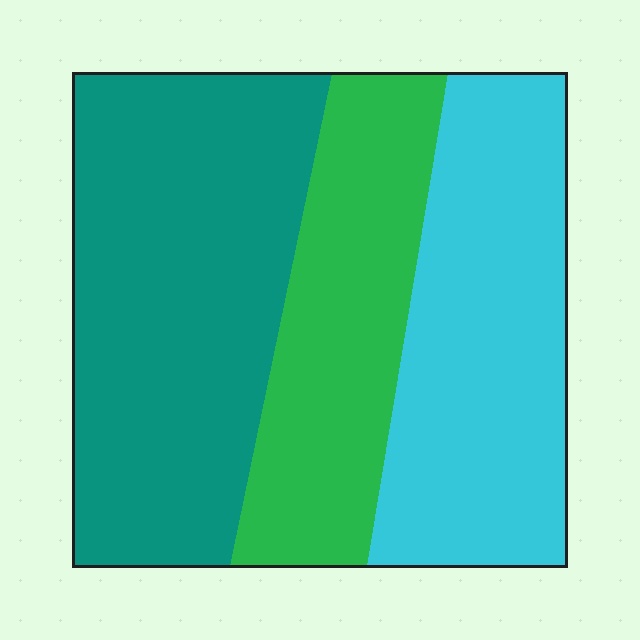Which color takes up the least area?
Green, at roughly 25%.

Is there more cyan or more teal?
Teal.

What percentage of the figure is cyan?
Cyan takes up about one third (1/3) of the figure.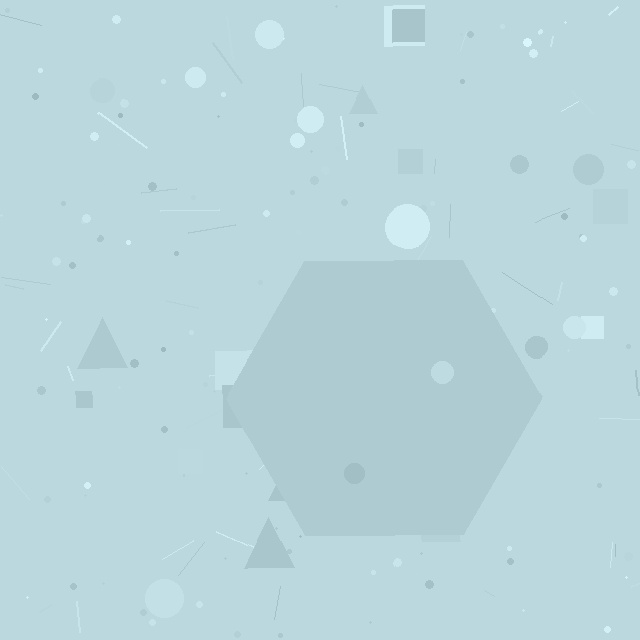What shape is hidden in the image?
A hexagon is hidden in the image.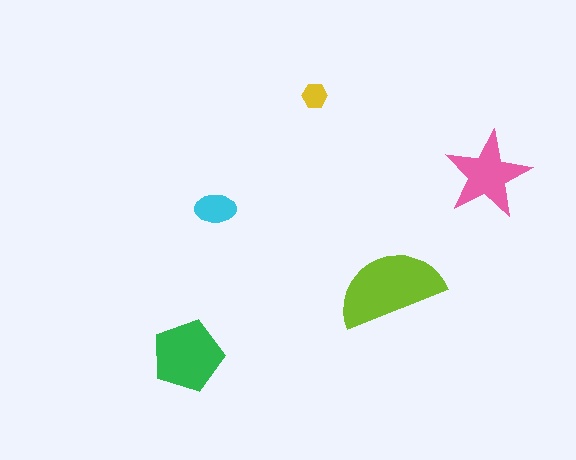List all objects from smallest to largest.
The yellow hexagon, the cyan ellipse, the pink star, the green pentagon, the lime semicircle.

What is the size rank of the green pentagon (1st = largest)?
2nd.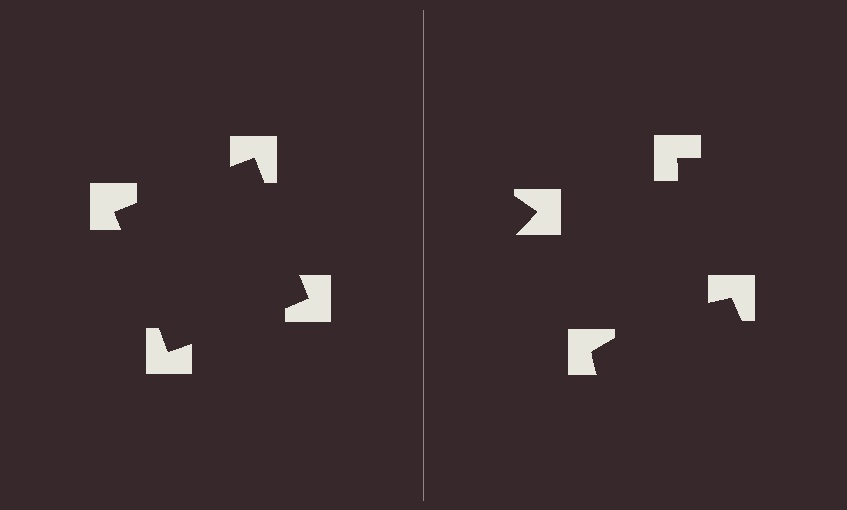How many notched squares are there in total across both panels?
8 — 4 on each side.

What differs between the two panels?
The notched squares are positioned identically on both sides; only the wedge orientations differ. On the left they align to a square; on the right they are misaligned.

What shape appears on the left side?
An illusory square.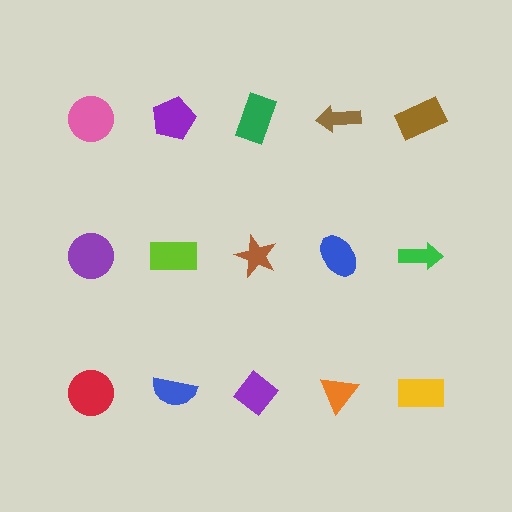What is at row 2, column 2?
A lime rectangle.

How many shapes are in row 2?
5 shapes.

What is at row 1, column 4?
A brown arrow.